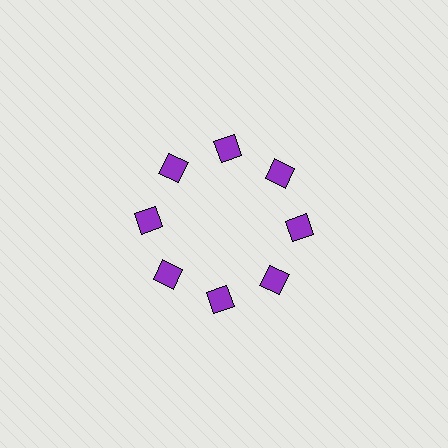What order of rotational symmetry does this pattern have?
This pattern has 8-fold rotational symmetry.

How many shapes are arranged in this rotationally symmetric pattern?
There are 8 shapes, arranged in 8 groups of 1.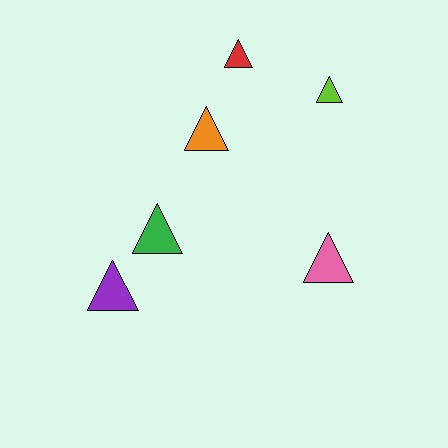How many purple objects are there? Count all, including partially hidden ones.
There is 1 purple object.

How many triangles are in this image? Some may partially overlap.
There are 6 triangles.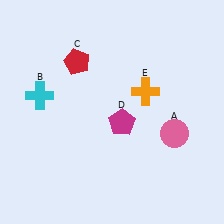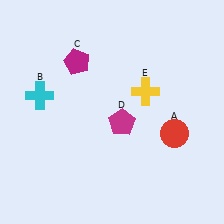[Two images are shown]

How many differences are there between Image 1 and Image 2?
There are 3 differences between the two images.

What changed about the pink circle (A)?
In Image 1, A is pink. In Image 2, it changed to red.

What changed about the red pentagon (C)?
In Image 1, C is red. In Image 2, it changed to magenta.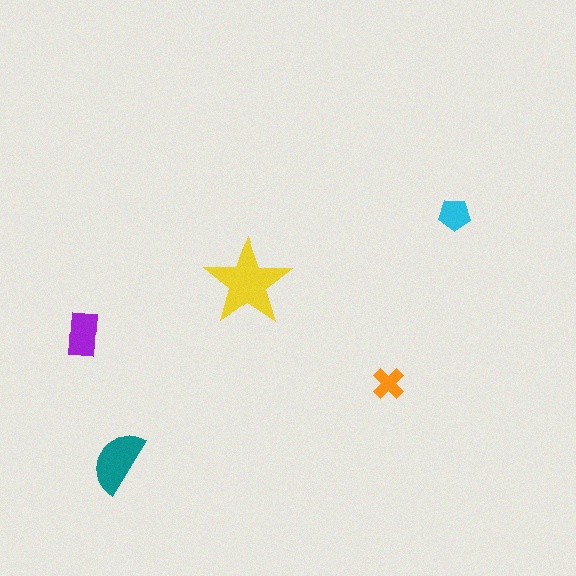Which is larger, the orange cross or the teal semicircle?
The teal semicircle.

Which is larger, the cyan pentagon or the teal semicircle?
The teal semicircle.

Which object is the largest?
The yellow star.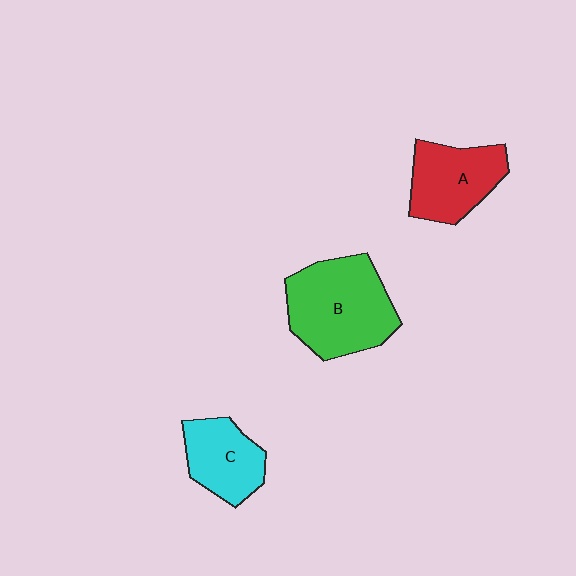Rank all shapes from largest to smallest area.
From largest to smallest: B (green), A (red), C (cyan).